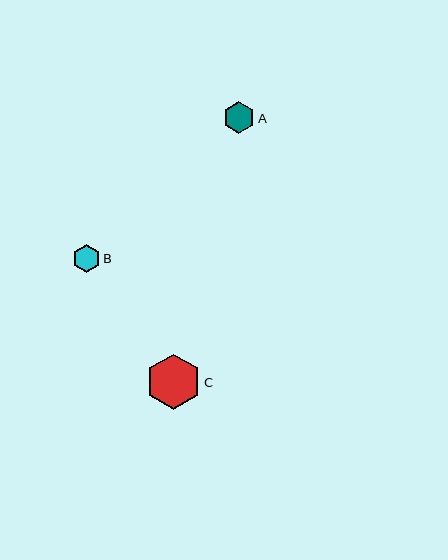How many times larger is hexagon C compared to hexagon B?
Hexagon C is approximately 2.0 times the size of hexagon B.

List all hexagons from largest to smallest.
From largest to smallest: C, A, B.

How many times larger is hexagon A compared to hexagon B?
Hexagon A is approximately 1.1 times the size of hexagon B.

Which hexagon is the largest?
Hexagon C is the largest with a size of approximately 55 pixels.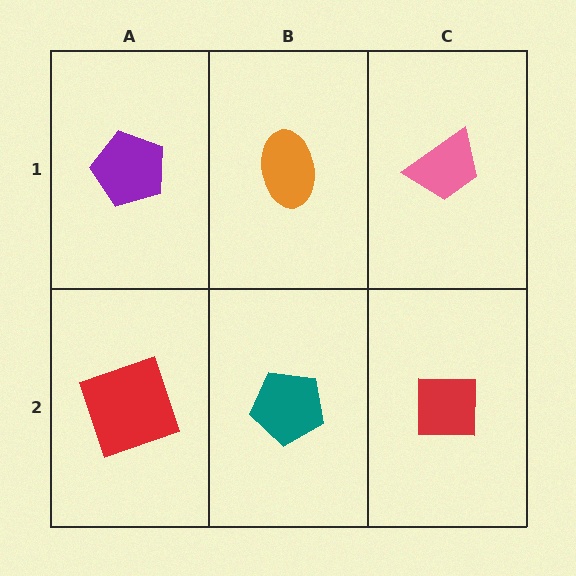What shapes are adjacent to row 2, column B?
An orange ellipse (row 1, column B), a red square (row 2, column A), a red square (row 2, column C).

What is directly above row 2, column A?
A purple pentagon.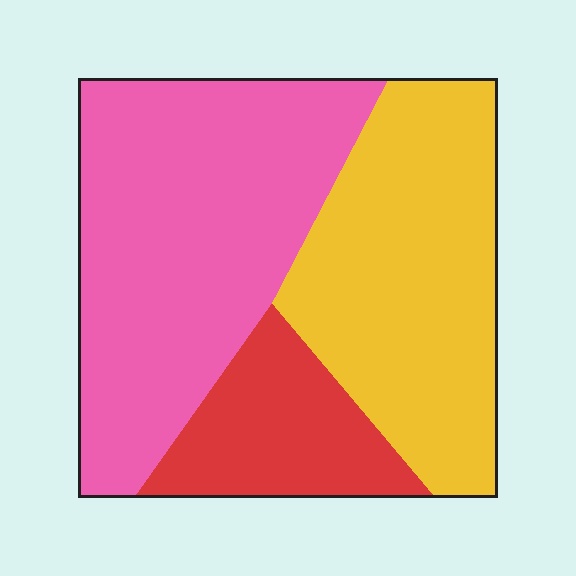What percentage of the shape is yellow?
Yellow covers 37% of the shape.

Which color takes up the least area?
Red, at roughly 15%.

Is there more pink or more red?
Pink.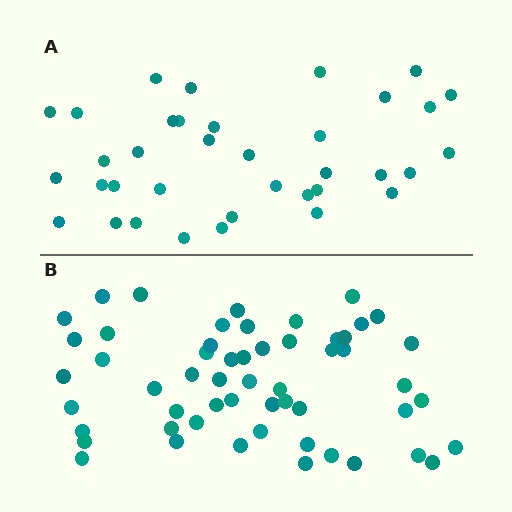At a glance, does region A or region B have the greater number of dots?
Region B (the bottom region) has more dots.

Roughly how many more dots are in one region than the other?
Region B has approximately 20 more dots than region A.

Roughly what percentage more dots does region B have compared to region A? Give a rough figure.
About 55% more.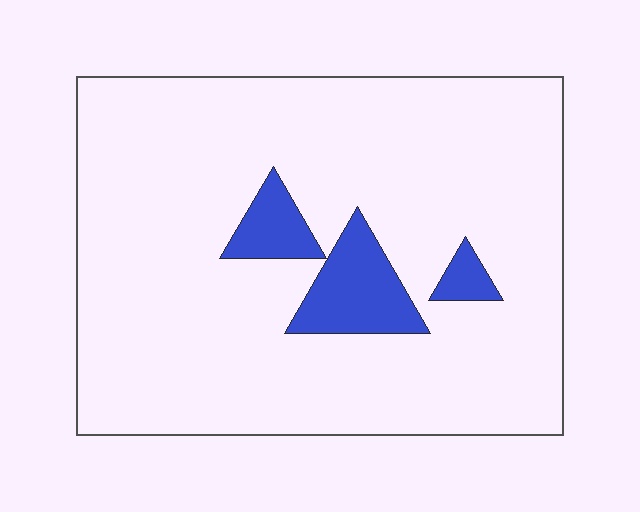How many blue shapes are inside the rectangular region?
3.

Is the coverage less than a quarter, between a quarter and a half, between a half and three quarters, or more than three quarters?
Less than a quarter.